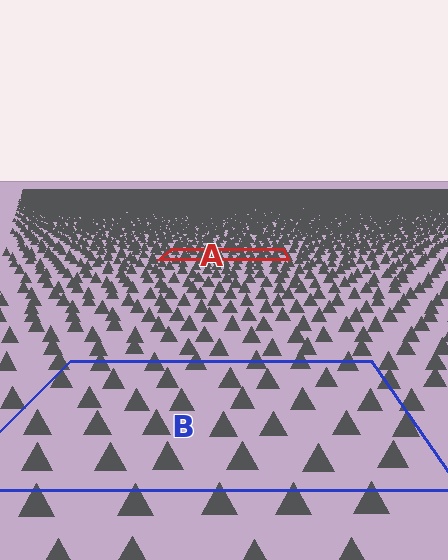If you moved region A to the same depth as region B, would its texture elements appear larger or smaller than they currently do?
They would appear larger. At a closer depth, the same texture elements are projected at a bigger on-screen size.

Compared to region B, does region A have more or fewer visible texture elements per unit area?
Region A has more texture elements per unit area — they are packed more densely because it is farther away.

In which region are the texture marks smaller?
The texture marks are smaller in region A, because it is farther away.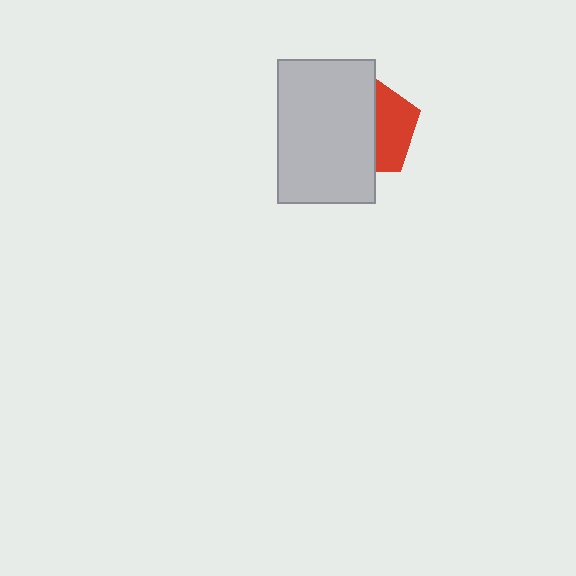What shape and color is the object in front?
The object in front is a light gray rectangle.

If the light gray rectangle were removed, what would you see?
You would see the complete red pentagon.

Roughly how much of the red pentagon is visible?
A small part of it is visible (roughly 41%).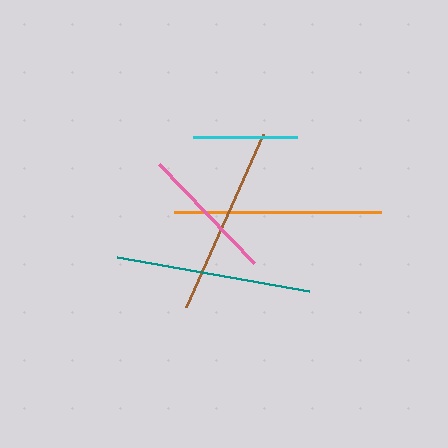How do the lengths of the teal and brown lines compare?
The teal and brown lines are approximately the same length.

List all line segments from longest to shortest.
From longest to shortest: orange, teal, brown, pink, cyan.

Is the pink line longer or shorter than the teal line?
The teal line is longer than the pink line.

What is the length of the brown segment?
The brown segment is approximately 190 pixels long.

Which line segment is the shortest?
The cyan line is the shortest at approximately 104 pixels.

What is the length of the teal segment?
The teal segment is approximately 194 pixels long.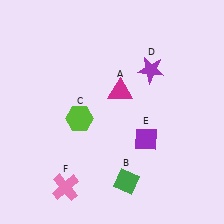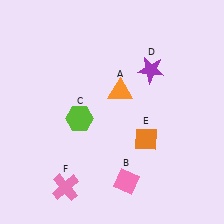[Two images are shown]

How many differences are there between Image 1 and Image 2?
There are 3 differences between the two images.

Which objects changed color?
A changed from magenta to orange. B changed from green to pink. E changed from purple to orange.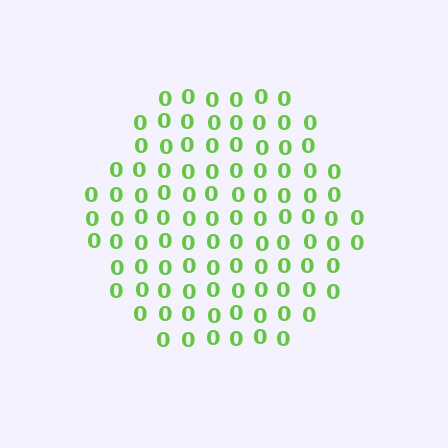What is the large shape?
The large shape is a hexagon.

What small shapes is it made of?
It is made of small digit 0's.